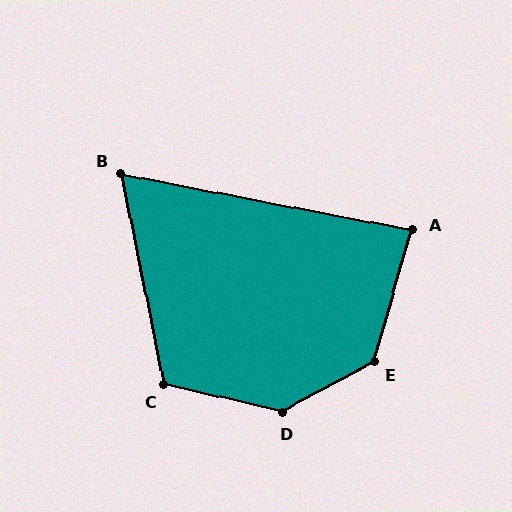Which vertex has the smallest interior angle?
B, at approximately 68 degrees.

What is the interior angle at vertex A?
Approximately 85 degrees (acute).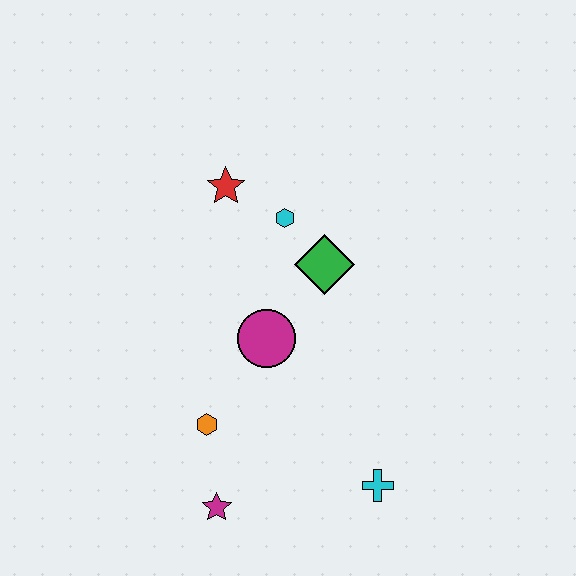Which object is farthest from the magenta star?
The red star is farthest from the magenta star.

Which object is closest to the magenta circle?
The green diamond is closest to the magenta circle.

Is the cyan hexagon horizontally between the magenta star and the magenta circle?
No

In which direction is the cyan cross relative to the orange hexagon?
The cyan cross is to the right of the orange hexagon.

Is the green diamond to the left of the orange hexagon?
No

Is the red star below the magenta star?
No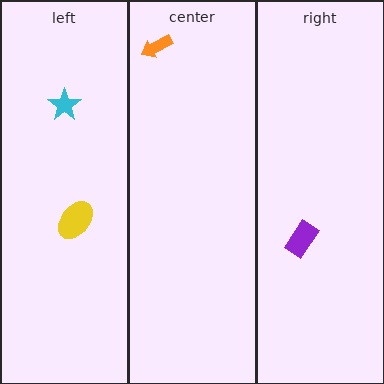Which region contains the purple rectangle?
The right region.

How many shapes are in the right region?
1.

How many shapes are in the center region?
1.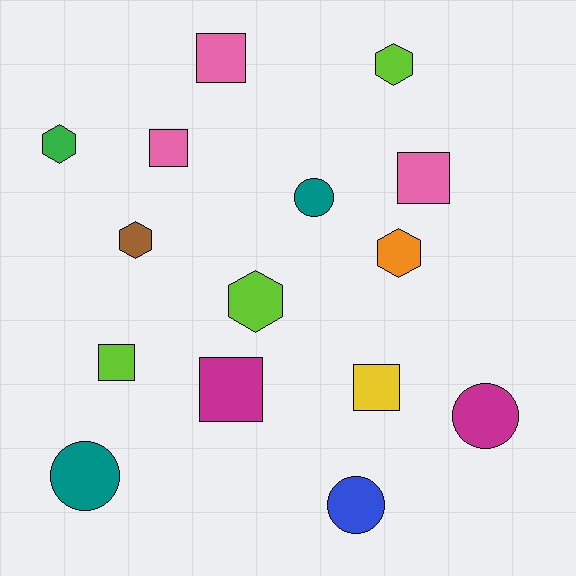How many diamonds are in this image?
There are no diamonds.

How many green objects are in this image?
There is 1 green object.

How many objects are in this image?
There are 15 objects.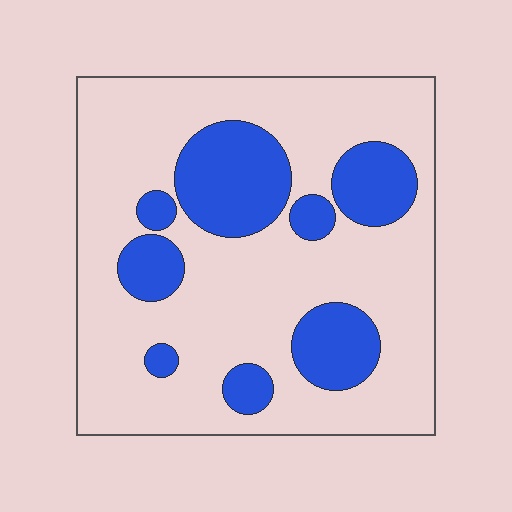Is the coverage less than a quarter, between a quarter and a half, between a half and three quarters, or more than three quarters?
Between a quarter and a half.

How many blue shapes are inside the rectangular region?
8.